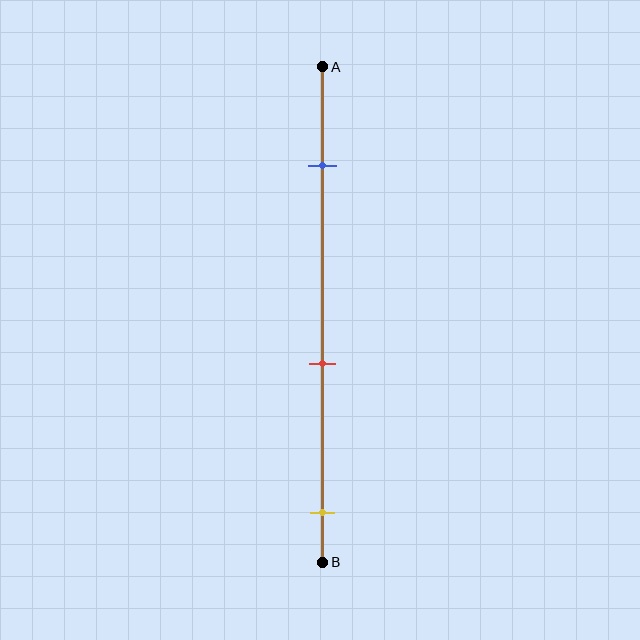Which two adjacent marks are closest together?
The red and yellow marks are the closest adjacent pair.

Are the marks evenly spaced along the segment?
Yes, the marks are approximately evenly spaced.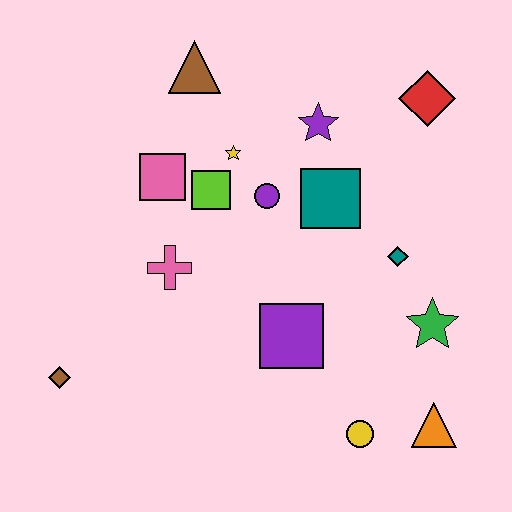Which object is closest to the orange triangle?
The yellow circle is closest to the orange triangle.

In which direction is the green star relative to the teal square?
The green star is below the teal square.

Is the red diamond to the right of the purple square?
Yes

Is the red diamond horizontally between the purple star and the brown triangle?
No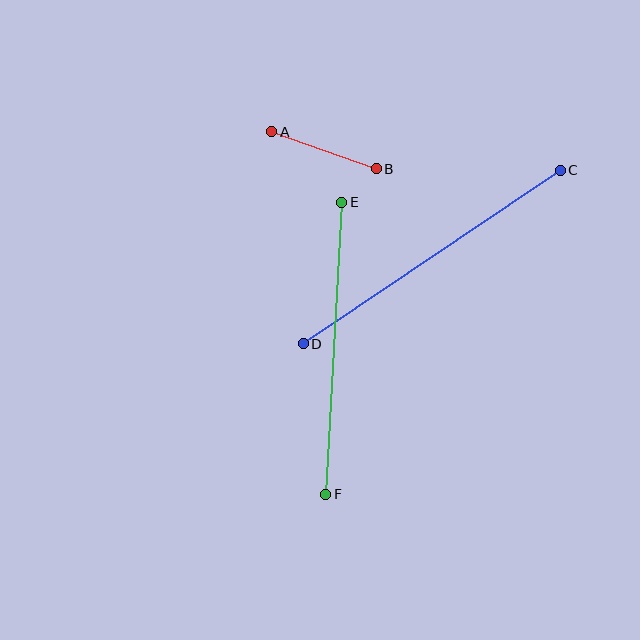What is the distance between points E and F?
The distance is approximately 293 pixels.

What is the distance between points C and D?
The distance is approximately 310 pixels.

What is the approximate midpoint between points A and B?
The midpoint is at approximately (324, 150) pixels.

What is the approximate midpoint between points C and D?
The midpoint is at approximately (432, 257) pixels.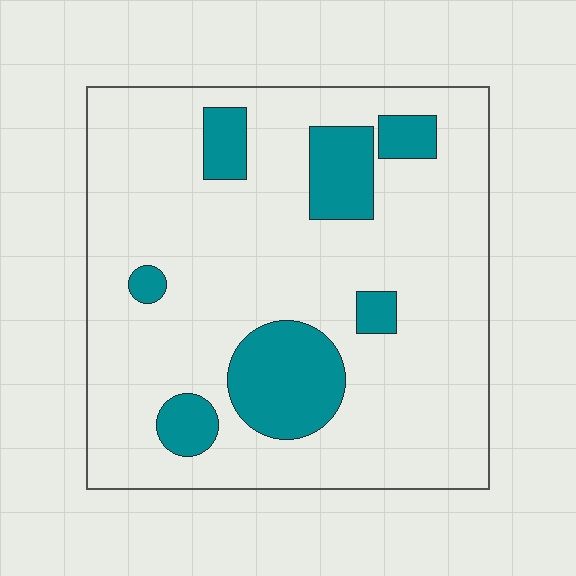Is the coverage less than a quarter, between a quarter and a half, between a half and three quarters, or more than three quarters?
Less than a quarter.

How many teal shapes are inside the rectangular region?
7.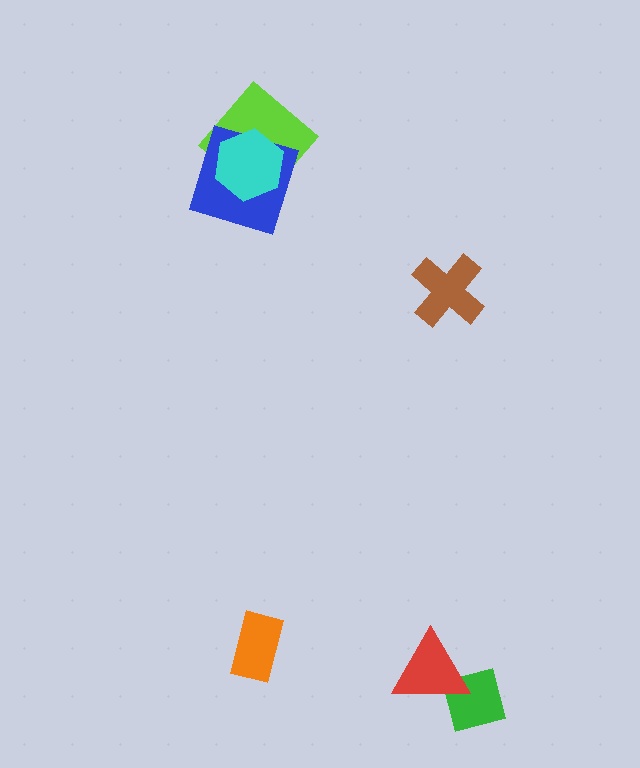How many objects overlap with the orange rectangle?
0 objects overlap with the orange rectangle.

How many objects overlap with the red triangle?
1 object overlaps with the red triangle.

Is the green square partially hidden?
Yes, it is partially covered by another shape.